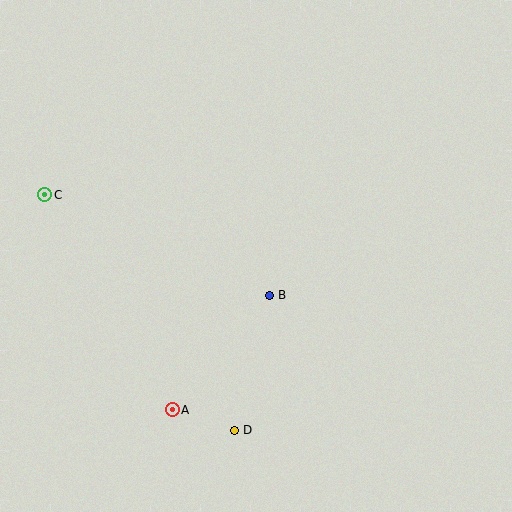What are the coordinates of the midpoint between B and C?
The midpoint between B and C is at (157, 245).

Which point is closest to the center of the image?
Point B at (269, 295) is closest to the center.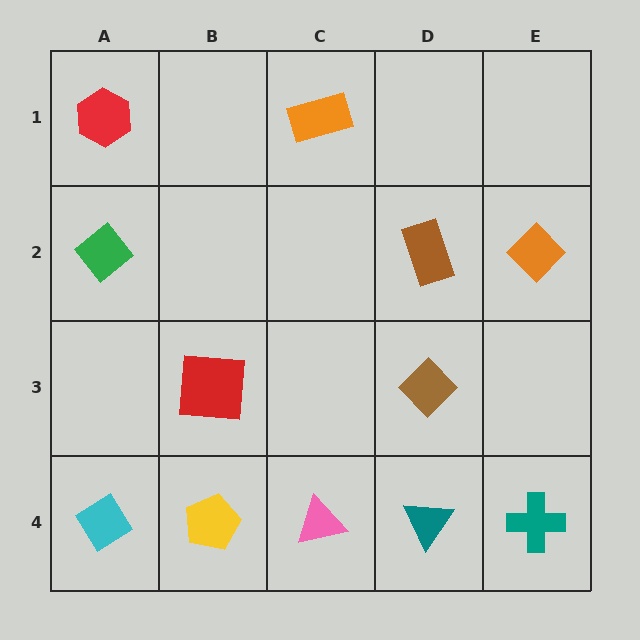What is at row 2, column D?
A brown rectangle.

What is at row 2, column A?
A green diamond.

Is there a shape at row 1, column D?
No, that cell is empty.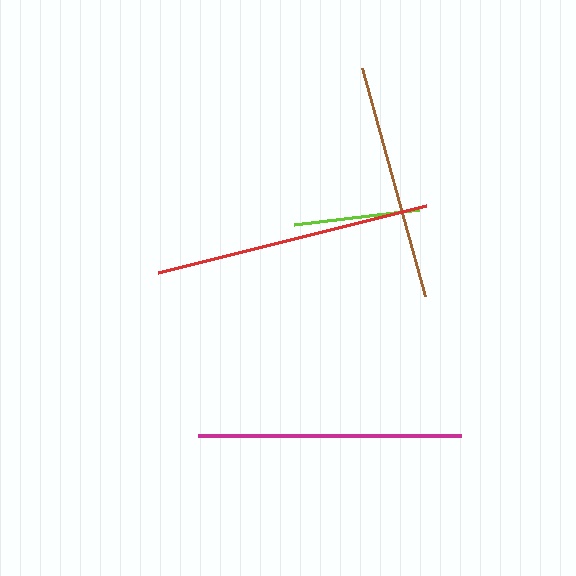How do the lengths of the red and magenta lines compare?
The red and magenta lines are approximately the same length.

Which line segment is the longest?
The red line is the longest at approximately 276 pixels.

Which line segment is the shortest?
The lime line is the shortest at approximately 126 pixels.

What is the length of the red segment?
The red segment is approximately 276 pixels long.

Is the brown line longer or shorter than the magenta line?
The magenta line is longer than the brown line.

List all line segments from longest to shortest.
From longest to shortest: red, magenta, brown, lime.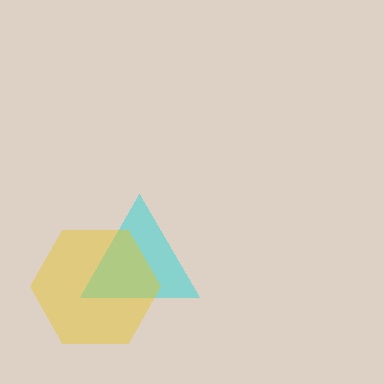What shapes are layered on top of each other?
The layered shapes are: a cyan triangle, a yellow hexagon.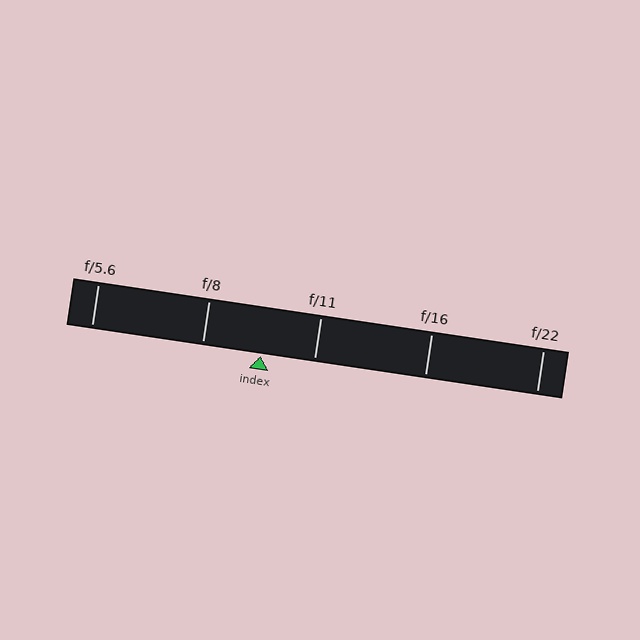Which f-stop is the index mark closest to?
The index mark is closest to f/11.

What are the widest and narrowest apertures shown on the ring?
The widest aperture shown is f/5.6 and the narrowest is f/22.